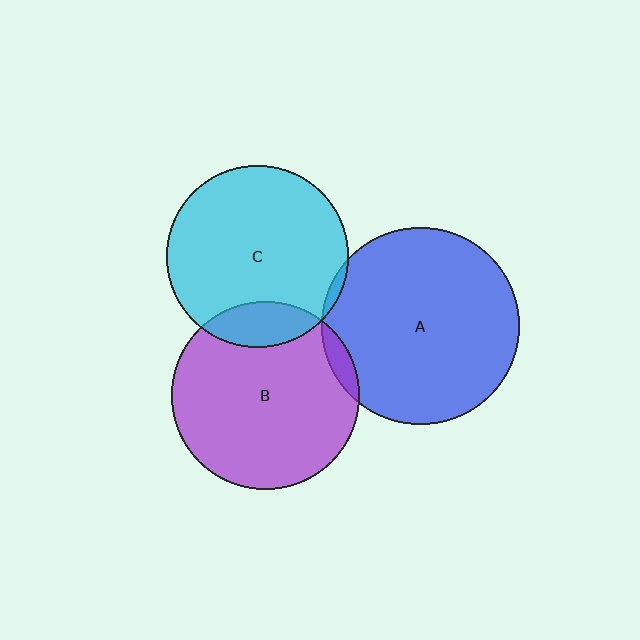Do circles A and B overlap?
Yes.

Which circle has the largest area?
Circle A (blue).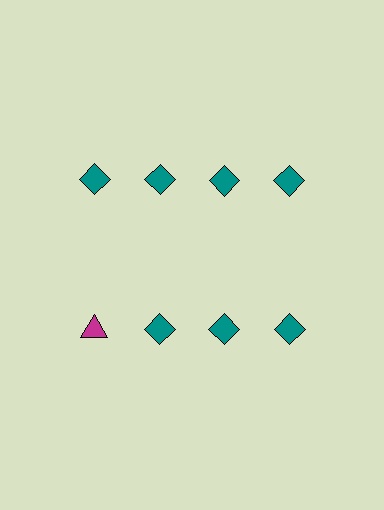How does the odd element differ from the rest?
It differs in both color (magenta instead of teal) and shape (triangle instead of diamond).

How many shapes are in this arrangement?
There are 8 shapes arranged in a grid pattern.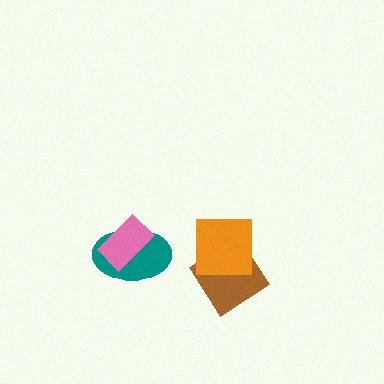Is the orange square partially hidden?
No, no other shape covers it.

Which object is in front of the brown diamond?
The orange square is in front of the brown diamond.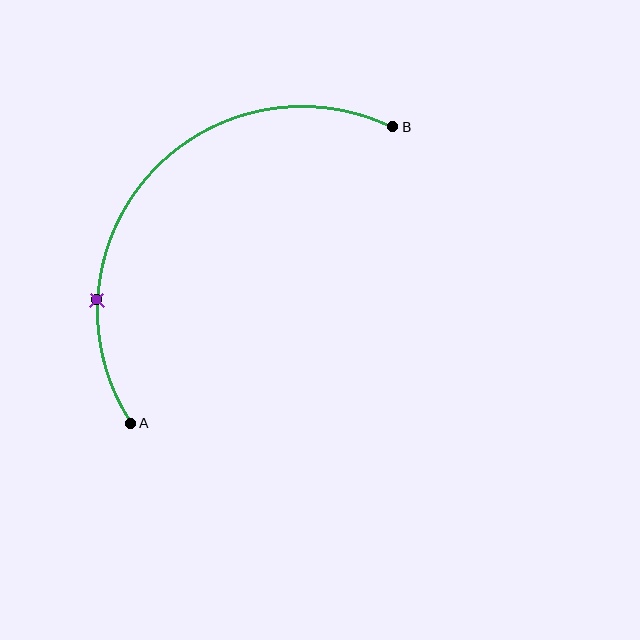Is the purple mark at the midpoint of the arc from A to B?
No. The purple mark lies on the arc but is closer to endpoint A. The arc midpoint would be at the point on the curve equidistant along the arc from both A and B.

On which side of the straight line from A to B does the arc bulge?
The arc bulges above and to the left of the straight line connecting A and B.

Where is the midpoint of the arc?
The arc midpoint is the point on the curve farthest from the straight line joining A and B. It sits above and to the left of that line.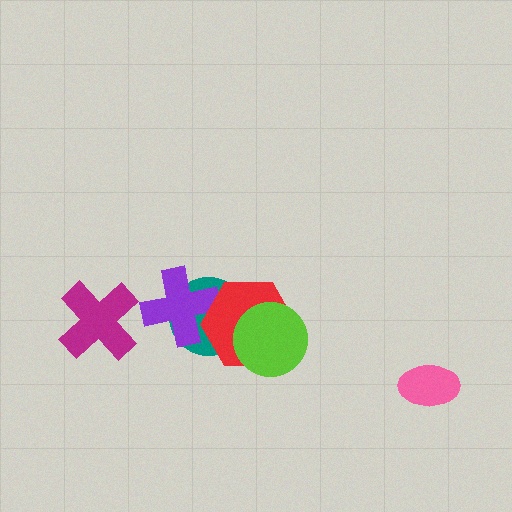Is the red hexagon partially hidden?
Yes, it is partially covered by another shape.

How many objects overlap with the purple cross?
2 objects overlap with the purple cross.